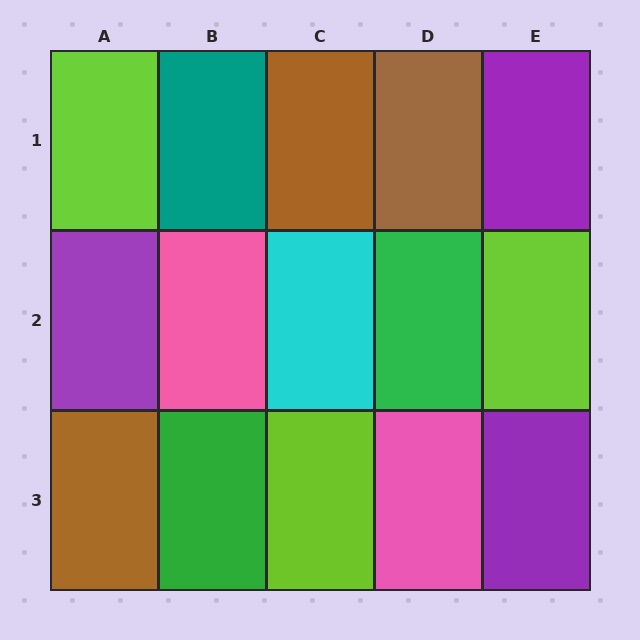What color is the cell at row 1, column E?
Purple.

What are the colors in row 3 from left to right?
Brown, green, lime, pink, purple.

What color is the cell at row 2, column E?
Lime.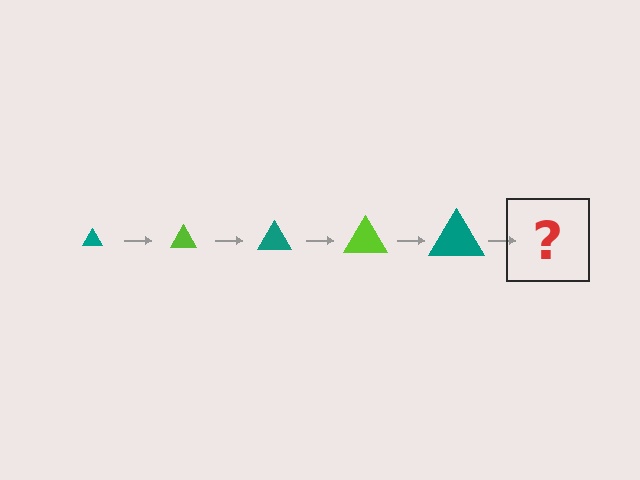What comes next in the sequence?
The next element should be a lime triangle, larger than the previous one.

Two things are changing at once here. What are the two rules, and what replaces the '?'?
The two rules are that the triangle grows larger each step and the color cycles through teal and lime. The '?' should be a lime triangle, larger than the previous one.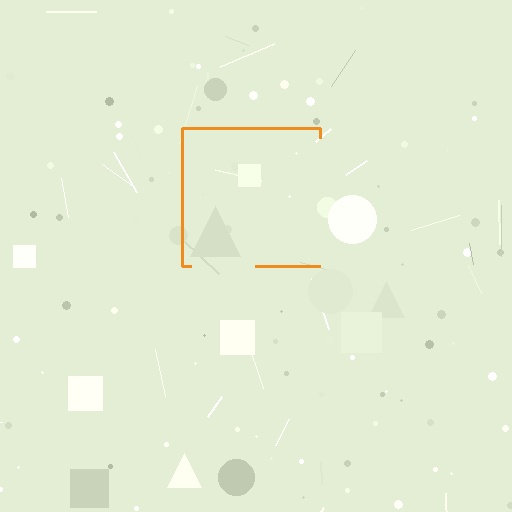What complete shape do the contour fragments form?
The contour fragments form a square.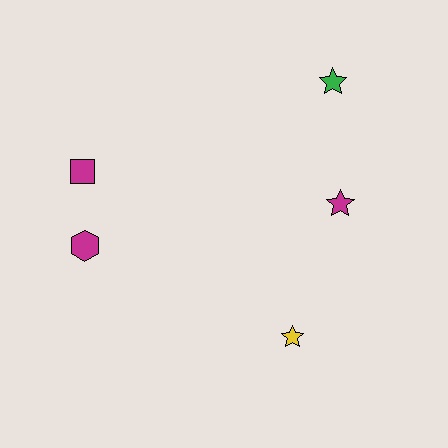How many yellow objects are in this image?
There is 1 yellow object.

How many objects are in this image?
There are 5 objects.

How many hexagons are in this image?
There is 1 hexagon.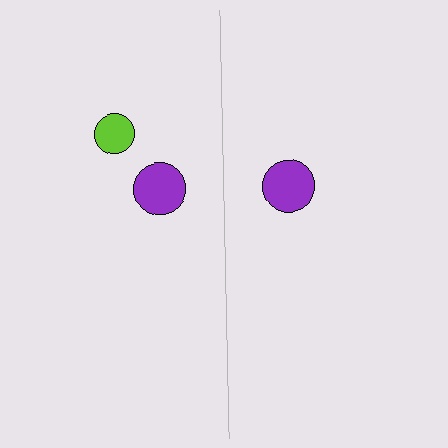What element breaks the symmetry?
A lime circle is missing from the right side.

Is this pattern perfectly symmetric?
No, the pattern is not perfectly symmetric. A lime circle is missing from the right side.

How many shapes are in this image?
There are 3 shapes in this image.